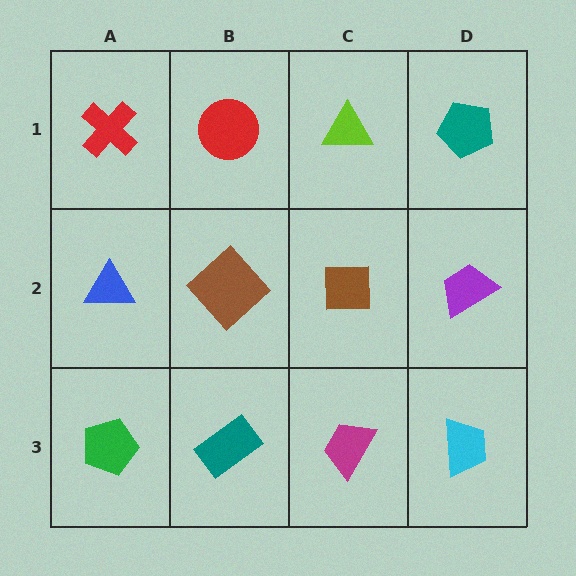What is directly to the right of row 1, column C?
A teal pentagon.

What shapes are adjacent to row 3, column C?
A brown square (row 2, column C), a teal rectangle (row 3, column B), a cyan trapezoid (row 3, column D).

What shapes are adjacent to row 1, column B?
A brown diamond (row 2, column B), a red cross (row 1, column A), a lime triangle (row 1, column C).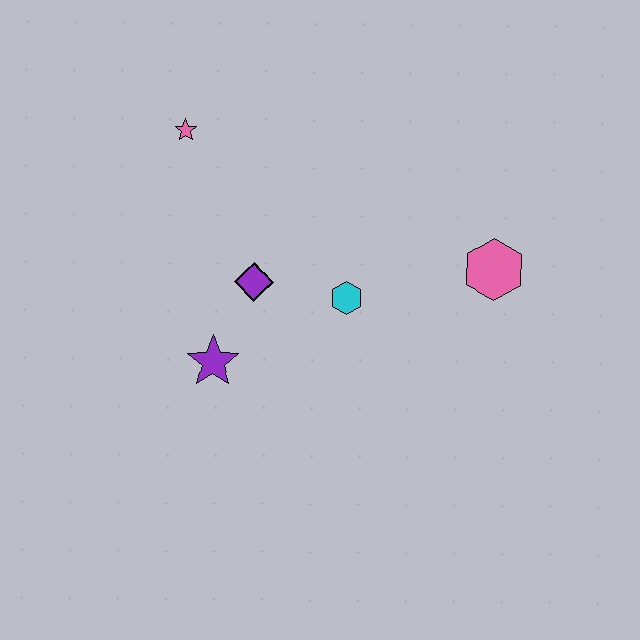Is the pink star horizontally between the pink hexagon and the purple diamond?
No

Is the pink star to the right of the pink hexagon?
No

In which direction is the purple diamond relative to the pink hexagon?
The purple diamond is to the left of the pink hexagon.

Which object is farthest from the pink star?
The pink hexagon is farthest from the pink star.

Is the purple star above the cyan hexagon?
No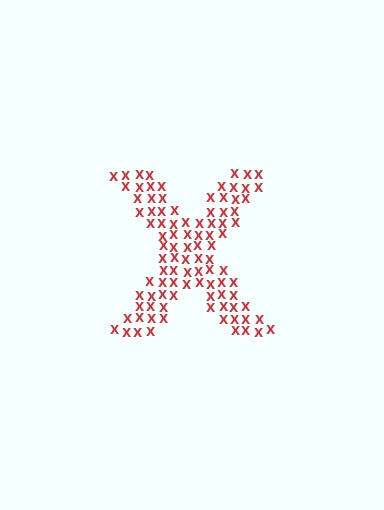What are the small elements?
The small elements are letter X's.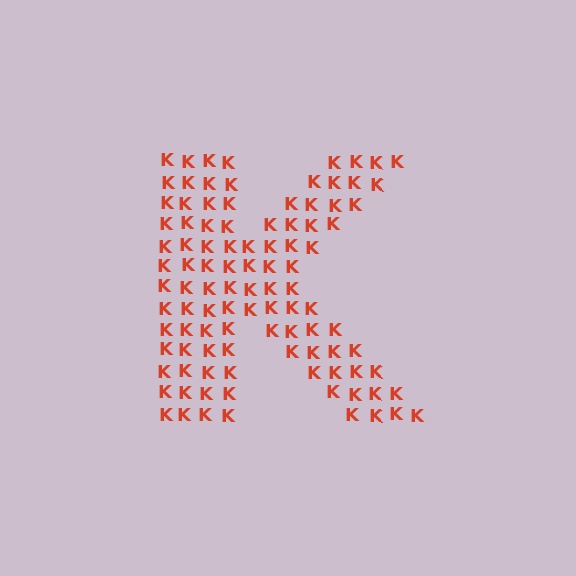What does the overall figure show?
The overall figure shows the letter K.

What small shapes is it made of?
It is made of small letter K's.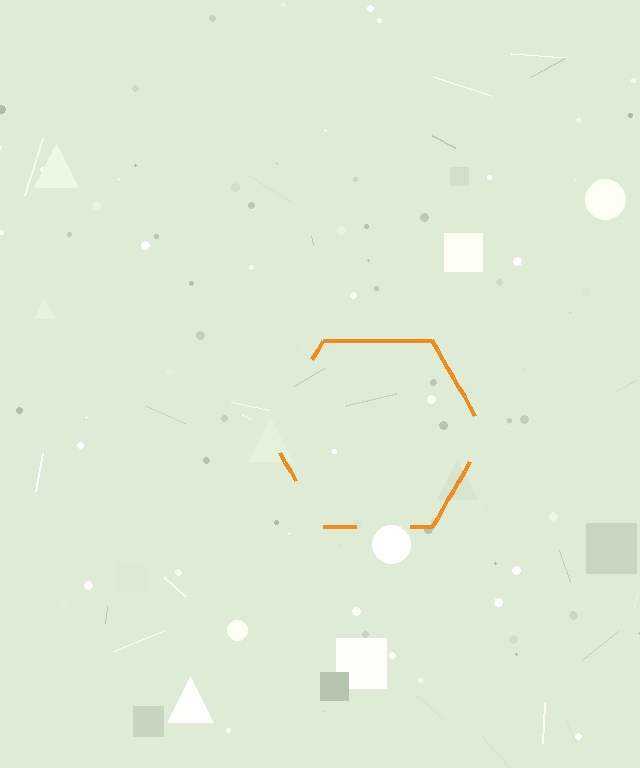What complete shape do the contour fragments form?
The contour fragments form a hexagon.